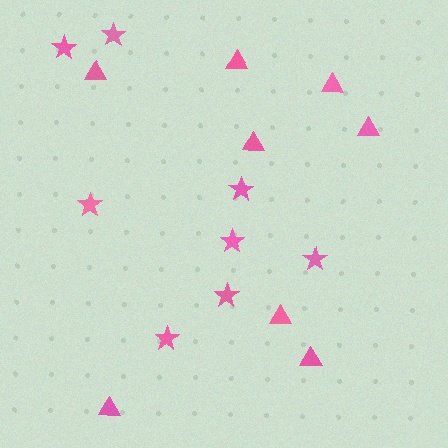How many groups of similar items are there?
There are 2 groups: one group of triangles (8) and one group of stars (8).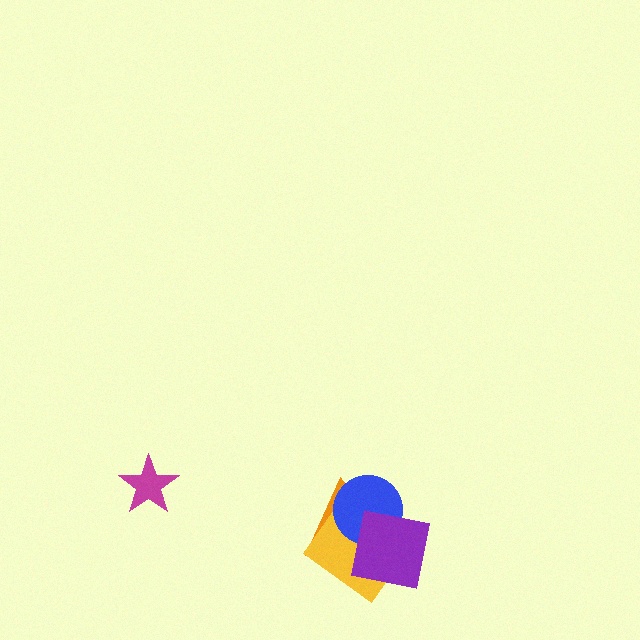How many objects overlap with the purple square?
3 objects overlap with the purple square.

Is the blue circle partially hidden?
Yes, it is partially covered by another shape.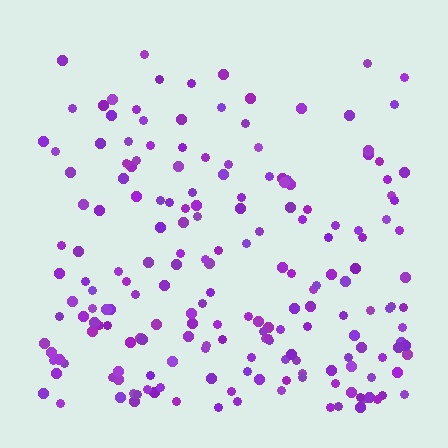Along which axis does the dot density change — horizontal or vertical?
Vertical.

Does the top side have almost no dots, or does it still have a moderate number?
Still a moderate number, just noticeably fewer than the bottom.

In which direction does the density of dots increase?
From top to bottom, with the bottom side densest.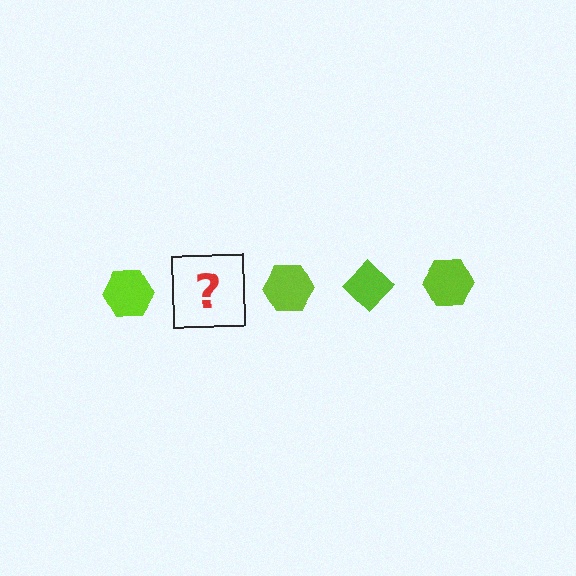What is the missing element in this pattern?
The missing element is a lime diamond.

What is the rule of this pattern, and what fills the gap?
The rule is that the pattern cycles through hexagon, diamond shapes in lime. The gap should be filled with a lime diamond.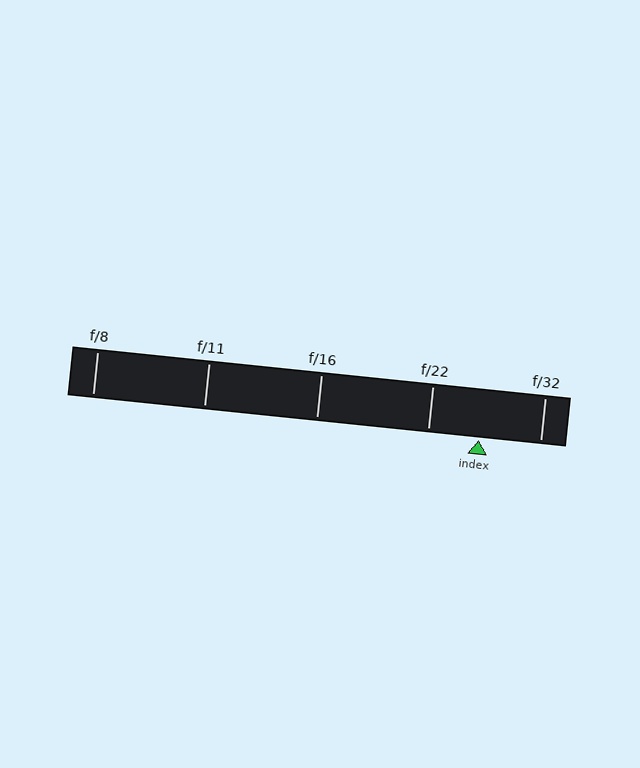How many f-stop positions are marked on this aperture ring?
There are 5 f-stop positions marked.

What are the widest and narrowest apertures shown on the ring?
The widest aperture shown is f/8 and the narrowest is f/32.